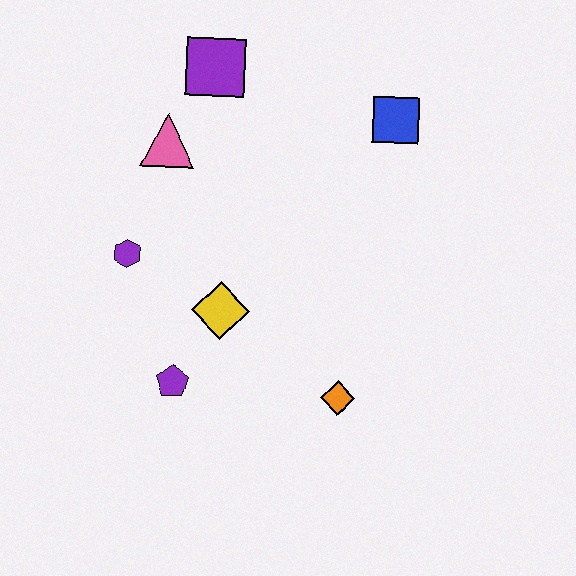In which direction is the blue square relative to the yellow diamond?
The blue square is above the yellow diamond.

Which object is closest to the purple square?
The pink triangle is closest to the purple square.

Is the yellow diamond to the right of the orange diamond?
No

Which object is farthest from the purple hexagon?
The blue square is farthest from the purple hexagon.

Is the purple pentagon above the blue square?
No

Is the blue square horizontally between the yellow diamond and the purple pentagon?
No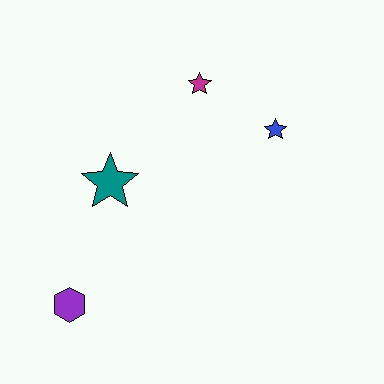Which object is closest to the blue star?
The magenta star is closest to the blue star.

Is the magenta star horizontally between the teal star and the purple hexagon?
No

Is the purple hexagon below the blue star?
Yes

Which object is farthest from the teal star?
The blue star is farthest from the teal star.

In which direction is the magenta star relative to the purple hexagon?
The magenta star is above the purple hexagon.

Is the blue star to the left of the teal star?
No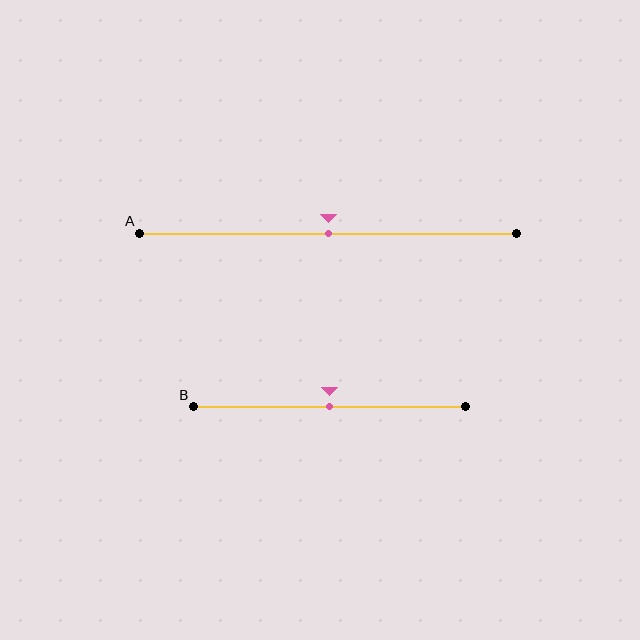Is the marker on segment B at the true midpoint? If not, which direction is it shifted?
Yes, the marker on segment B is at the true midpoint.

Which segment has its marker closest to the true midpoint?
Segment A has its marker closest to the true midpoint.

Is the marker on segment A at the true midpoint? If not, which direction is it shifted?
Yes, the marker on segment A is at the true midpoint.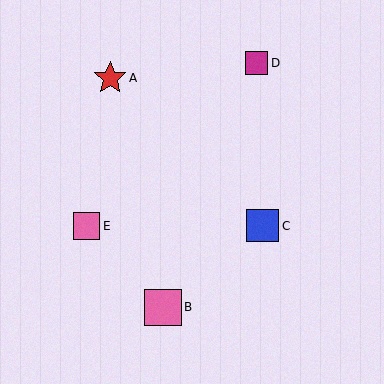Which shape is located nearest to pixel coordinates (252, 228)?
The blue square (labeled C) at (263, 226) is nearest to that location.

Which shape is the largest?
The pink square (labeled B) is the largest.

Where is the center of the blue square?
The center of the blue square is at (263, 226).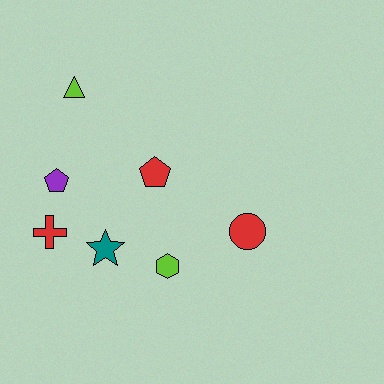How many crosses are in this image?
There is 1 cross.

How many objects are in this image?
There are 7 objects.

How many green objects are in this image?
There are no green objects.